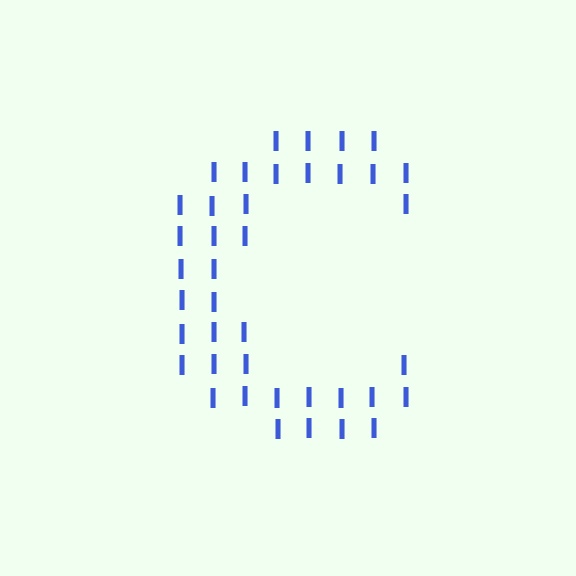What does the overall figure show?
The overall figure shows the letter C.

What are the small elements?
The small elements are letter I's.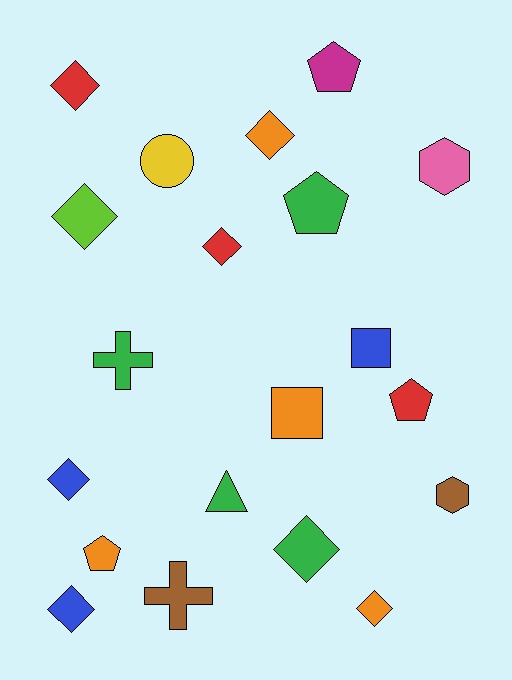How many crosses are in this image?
There are 2 crosses.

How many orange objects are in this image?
There are 4 orange objects.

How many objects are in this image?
There are 20 objects.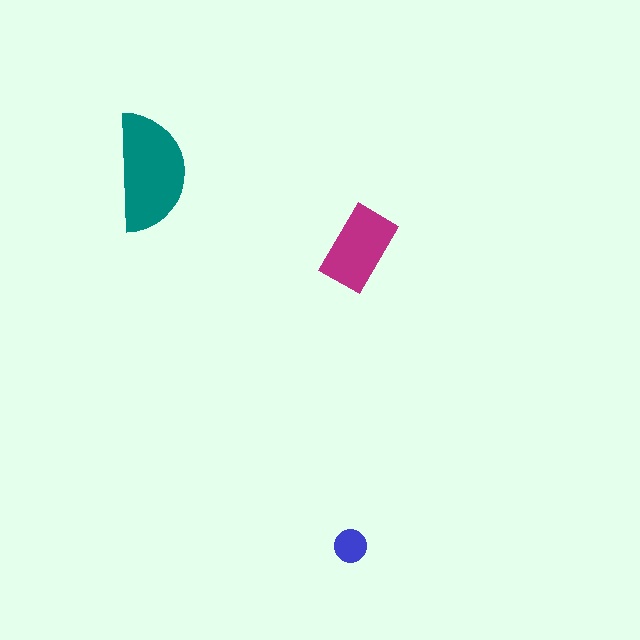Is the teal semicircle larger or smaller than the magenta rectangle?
Larger.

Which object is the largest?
The teal semicircle.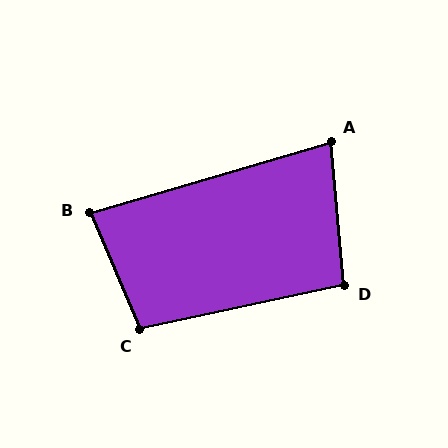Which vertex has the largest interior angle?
C, at approximately 101 degrees.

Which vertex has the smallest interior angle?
A, at approximately 79 degrees.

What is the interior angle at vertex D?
Approximately 97 degrees (obtuse).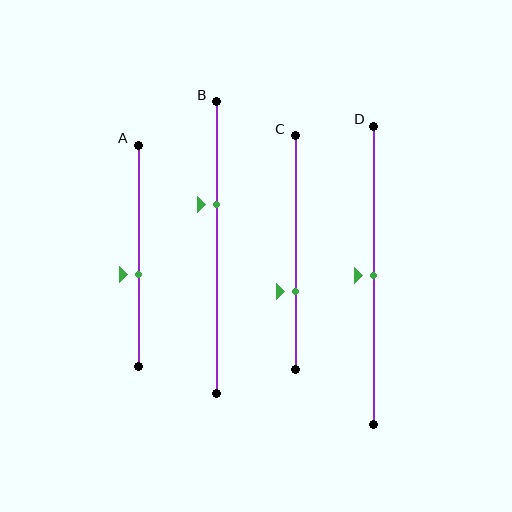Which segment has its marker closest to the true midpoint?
Segment D has its marker closest to the true midpoint.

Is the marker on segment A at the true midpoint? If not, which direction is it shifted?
No, the marker on segment A is shifted downward by about 8% of the segment length.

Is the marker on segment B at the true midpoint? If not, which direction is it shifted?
No, the marker on segment B is shifted upward by about 15% of the segment length.